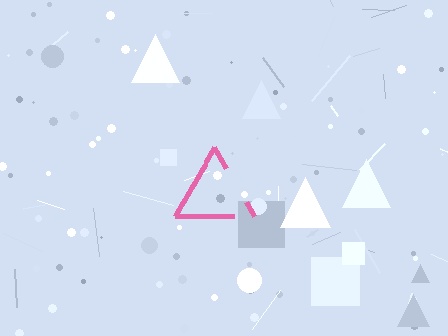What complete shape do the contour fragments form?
The contour fragments form a triangle.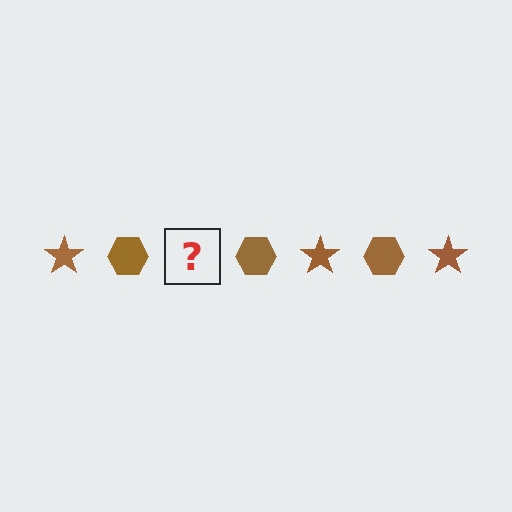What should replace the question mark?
The question mark should be replaced with a brown star.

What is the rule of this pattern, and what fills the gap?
The rule is that the pattern cycles through star, hexagon shapes in brown. The gap should be filled with a brown star.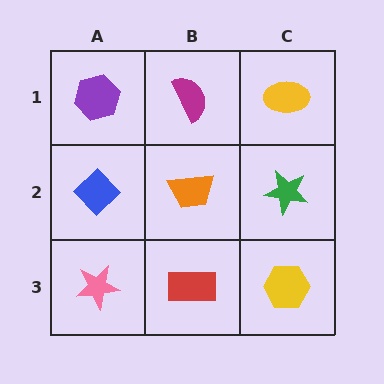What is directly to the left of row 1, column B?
A purple hexagon.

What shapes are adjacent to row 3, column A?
A blue diamond (row 2, column A), a red rectangle (row 3, column B).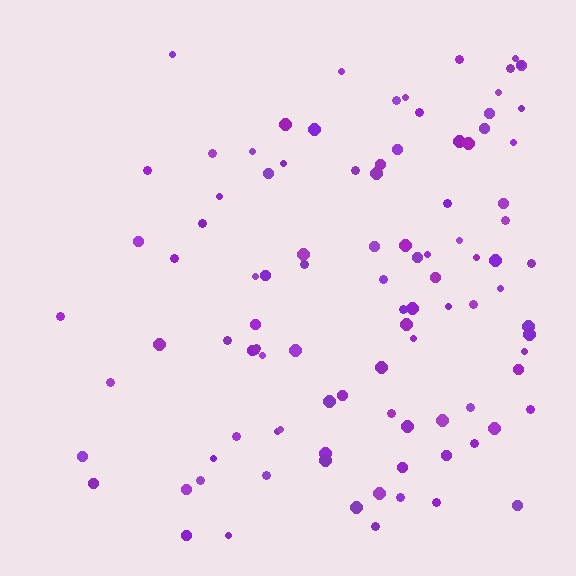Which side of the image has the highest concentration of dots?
The right.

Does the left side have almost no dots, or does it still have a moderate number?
Still a moderate number, just noticeably fewer than the right.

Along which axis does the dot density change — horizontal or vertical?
Horizontal.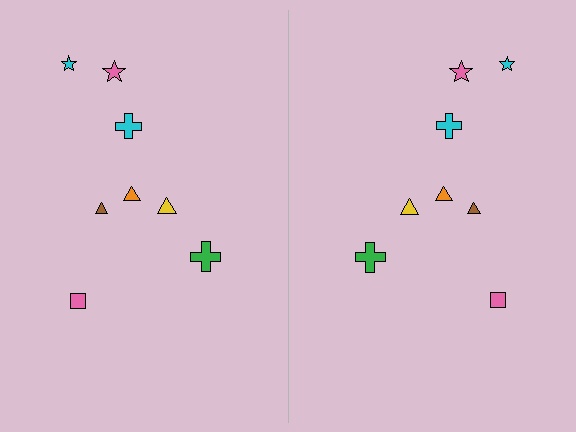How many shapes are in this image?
There are 16 shapes in this image.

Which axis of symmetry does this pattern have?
The pattern has a vertical axis of symmetry running through the center of the image.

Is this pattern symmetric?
Yes, this pattern has bilateral (reflection) symmetry.